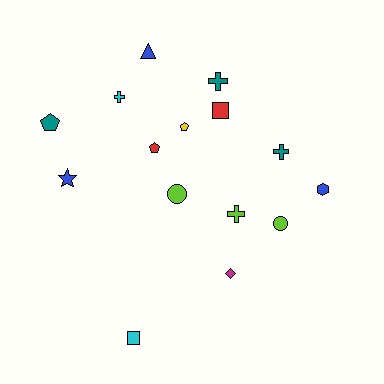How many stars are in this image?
There is 1 star.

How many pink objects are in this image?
There are no pink objects.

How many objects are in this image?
There are 15 objects.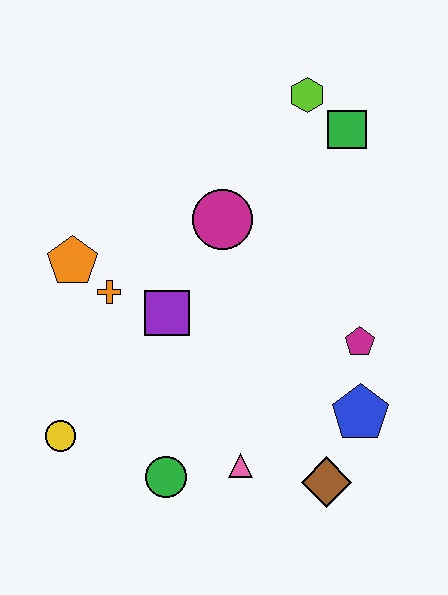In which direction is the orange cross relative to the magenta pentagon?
The orange cross is to the left of the magenta pentagon.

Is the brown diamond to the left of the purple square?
No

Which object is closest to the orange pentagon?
The orange cross is closest to the orange pentagon.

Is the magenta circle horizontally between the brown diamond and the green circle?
Yes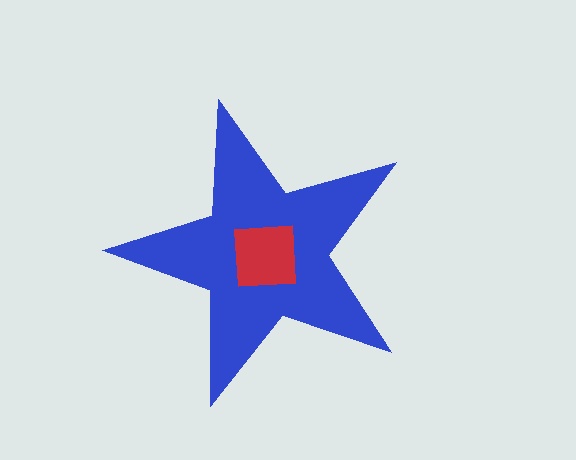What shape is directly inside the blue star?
The red square.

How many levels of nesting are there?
2.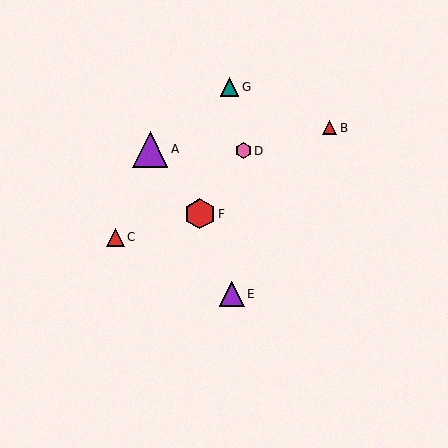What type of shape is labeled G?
Shape G is a teal triangle.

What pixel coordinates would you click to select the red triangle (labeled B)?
Click at (330, 128) to select the red triangle B.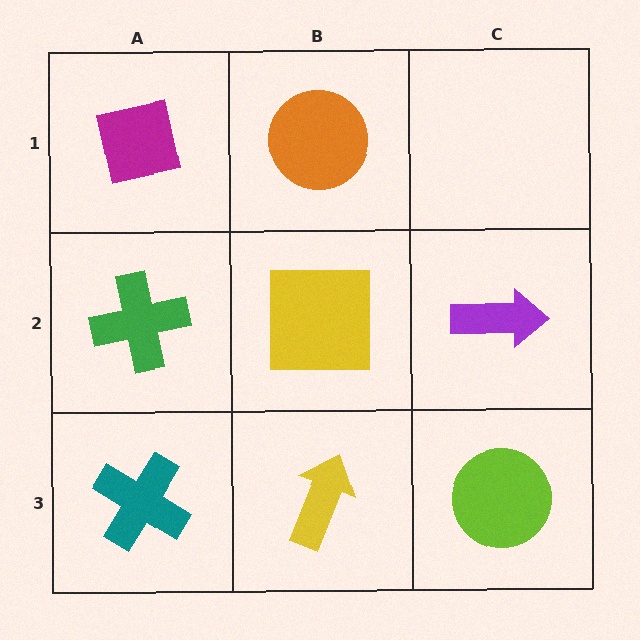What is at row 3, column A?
A teal cross.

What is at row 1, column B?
An orange circle.